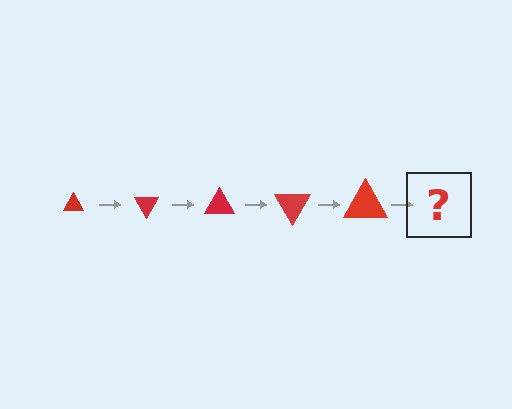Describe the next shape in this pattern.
It should be a triangle, larger than the previous one and rotated 300 degrees from the start.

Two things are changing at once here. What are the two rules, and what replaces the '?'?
The two rules are that the triangle grows larger each step and it rotates 60 degrees each step. The '?' should be a triangle, larger than the previous one and rotated 300 degrees from the start.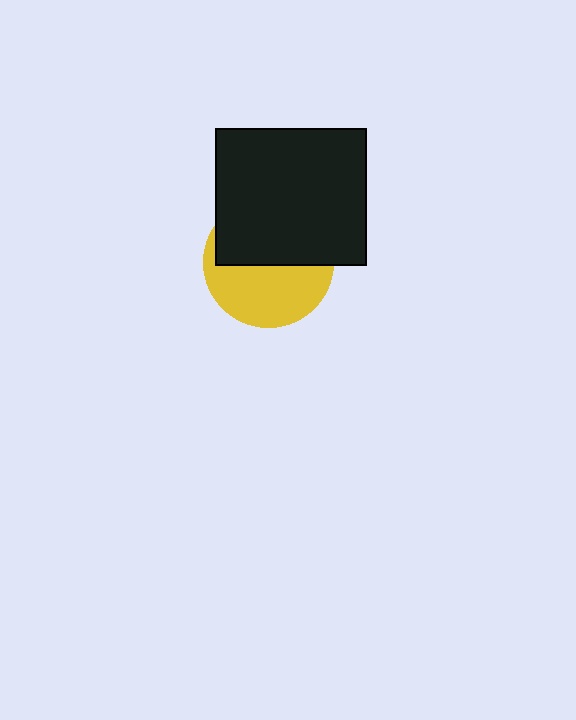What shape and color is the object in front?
The object in front is a black rectangle.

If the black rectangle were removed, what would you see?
You would see the complete yellow circle.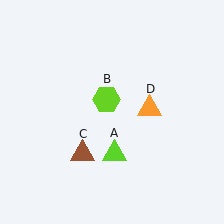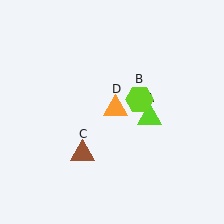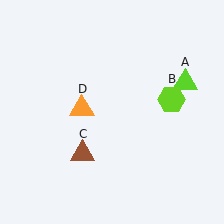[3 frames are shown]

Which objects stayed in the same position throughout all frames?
Brown triangle (object C) remained stationary.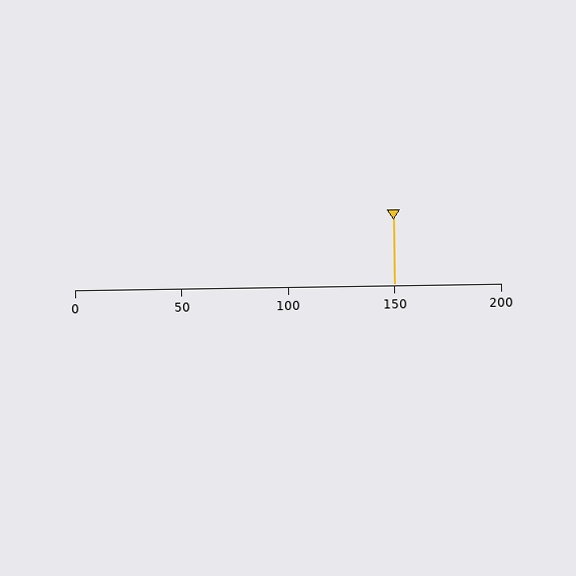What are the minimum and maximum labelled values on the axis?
The axis runs from 0 to 200.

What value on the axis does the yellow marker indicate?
The marker indicates approximately 150.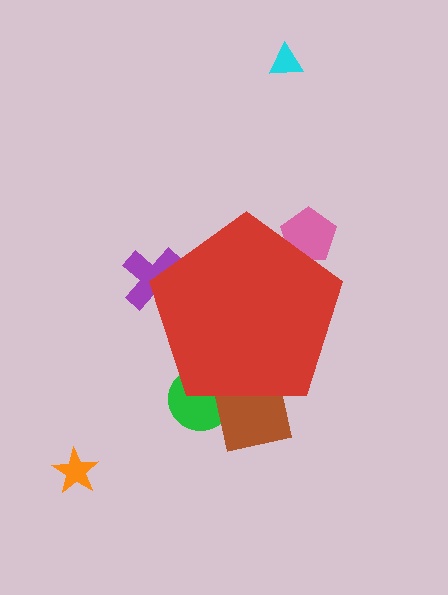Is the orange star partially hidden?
No, the orange star is fully visible.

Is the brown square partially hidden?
Yes, the brown square is partially hidden behind the red pentagon.